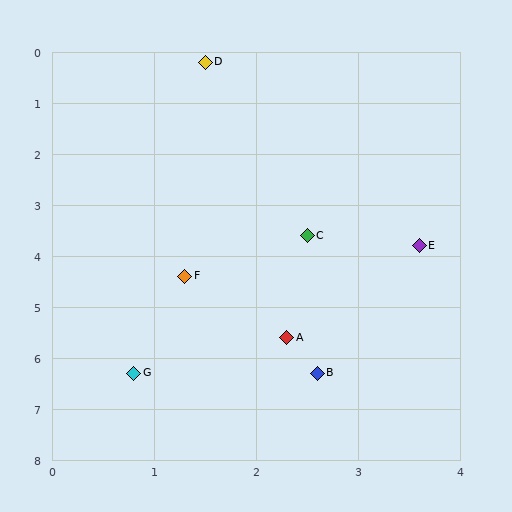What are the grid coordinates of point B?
Point B is at approximately (2.6, 6.3).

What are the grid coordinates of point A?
Point A is at approximately (2.3, 5.6).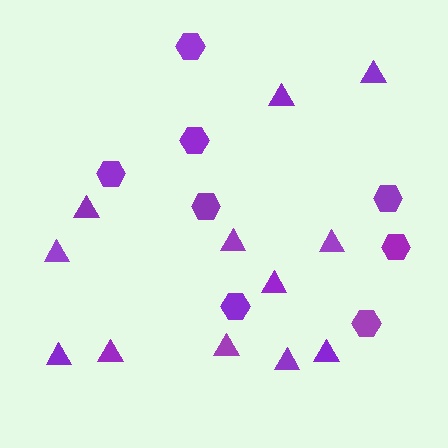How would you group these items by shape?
There are 2 groups: one group of hexagons (8) and one group of triangles (12).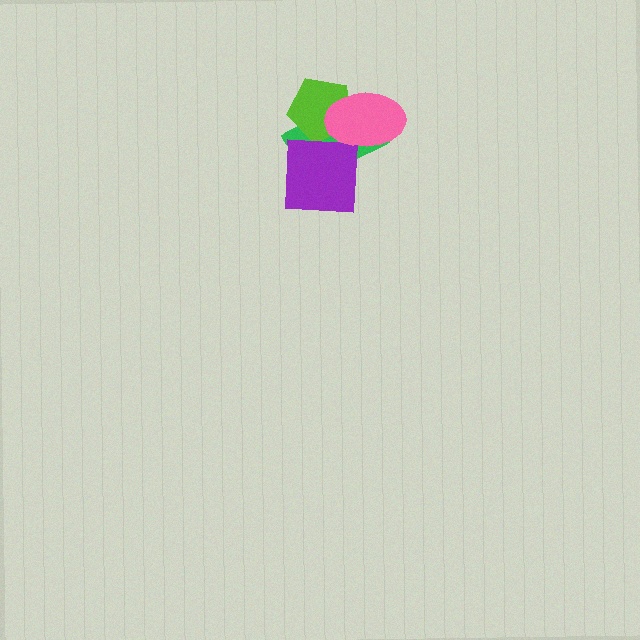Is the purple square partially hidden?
No, no other shape covers it.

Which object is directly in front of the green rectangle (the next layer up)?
The lime pentagon is directly in front of the green rectangle.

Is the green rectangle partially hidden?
Yes, it is partially covered by another shape.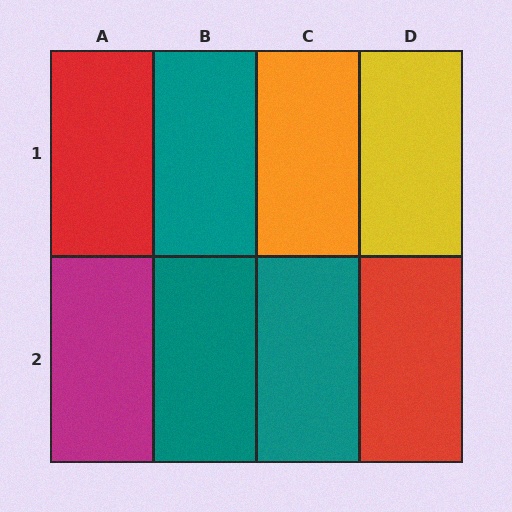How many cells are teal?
3 cells are teal.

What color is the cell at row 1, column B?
Teal.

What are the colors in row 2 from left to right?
Magenta, teal, teal, red.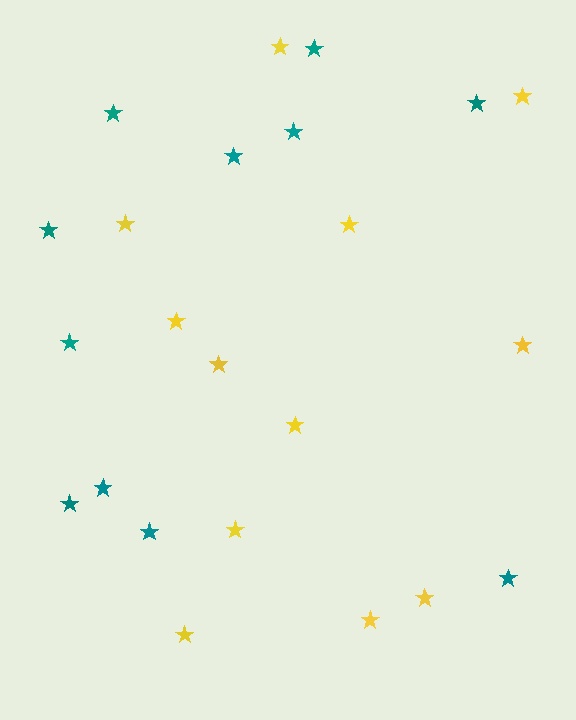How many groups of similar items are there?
There are 2 groups: one group of yellow stars (12) and one group of teal stars (11).